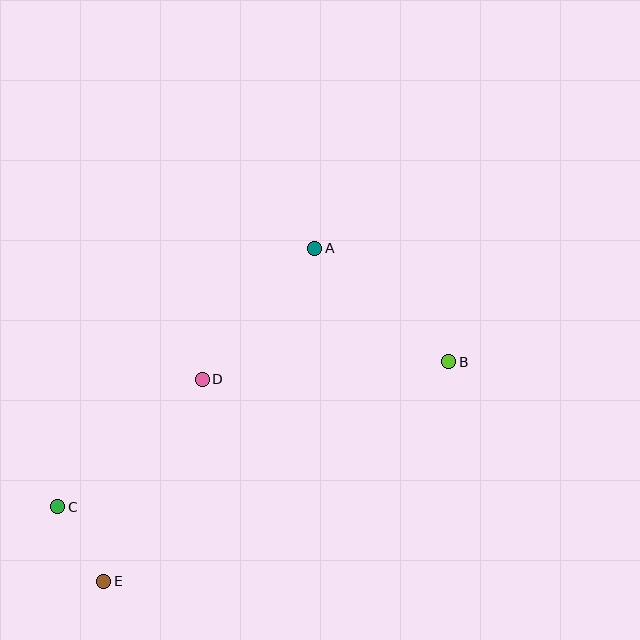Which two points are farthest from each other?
Points B and C are farthest from each other.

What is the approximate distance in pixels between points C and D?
The distance between C and D is approximately 193 pixels.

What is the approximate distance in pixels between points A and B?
The distance between A and B is approximately 175 pixels.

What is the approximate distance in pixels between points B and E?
The distance between B and E is approximately 409 pixels.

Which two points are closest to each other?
Points C and E are closest to each other.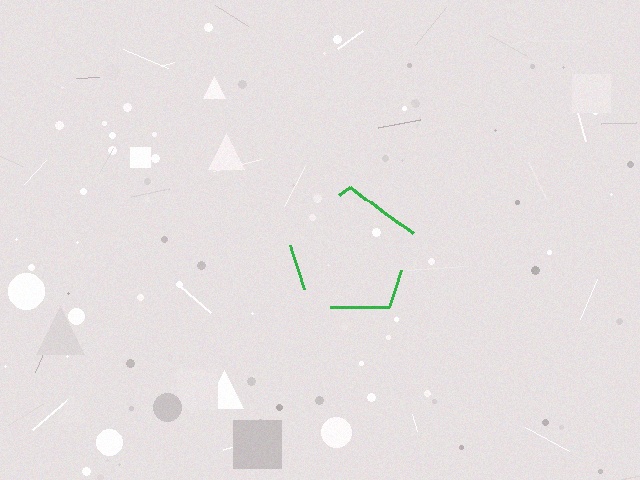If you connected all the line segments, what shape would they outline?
They would outline a pentagon.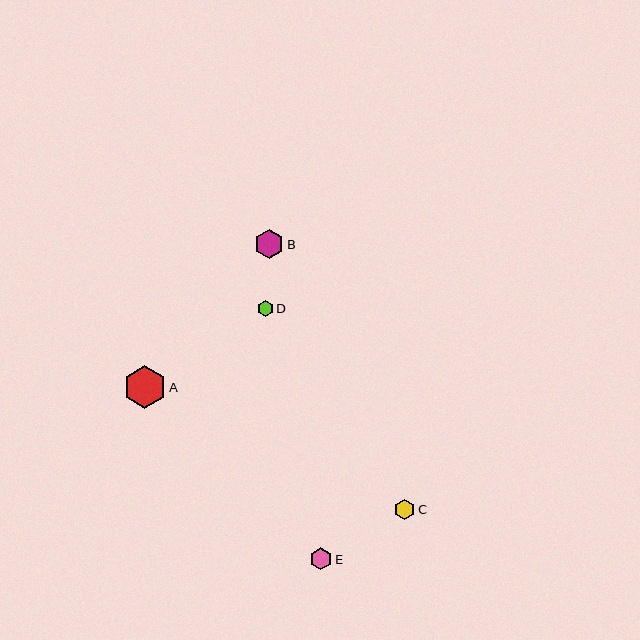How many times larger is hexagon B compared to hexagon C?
Hexagon B is approximately 1.5 times the size of hexagon C.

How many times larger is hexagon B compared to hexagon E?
Hexagon B is approximately 1.3 times the size of hexagon E.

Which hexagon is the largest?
Hexagon A is the largest with a size of approximately 42 pixels.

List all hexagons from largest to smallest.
From largest to smallest: A, B, E, C, D.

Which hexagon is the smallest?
Hexagon D is the smallest with a size of approximately 16 pixels.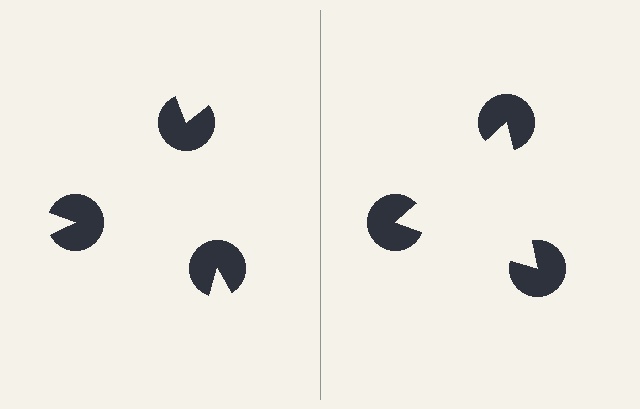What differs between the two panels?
The pac-man discs are positioned identically on both sides; only the wedge orientations differ. On the right they align to a triangle; on the left they are misaligned.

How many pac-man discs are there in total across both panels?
6 — 3 on each side.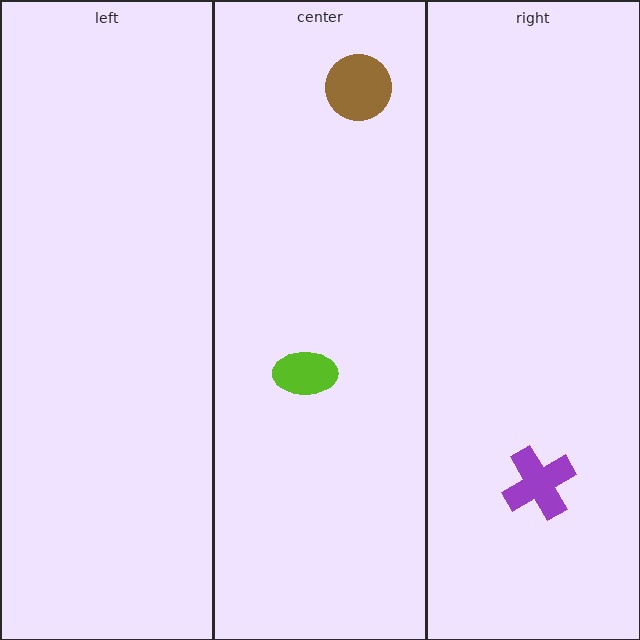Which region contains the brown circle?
The center region.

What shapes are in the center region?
The brown circle, the lime ellipse.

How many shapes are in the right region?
1.